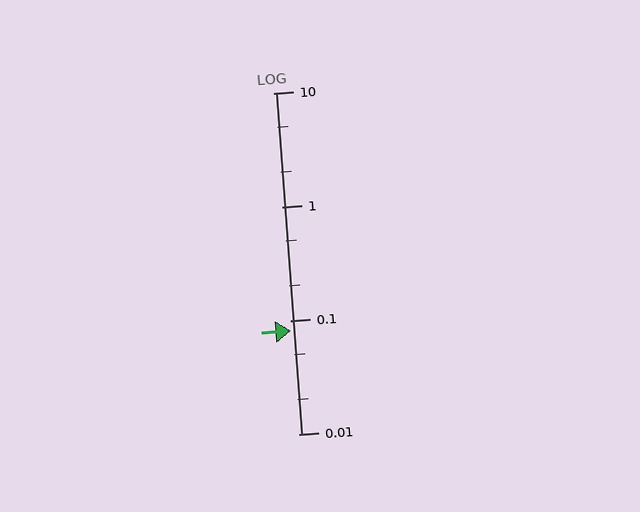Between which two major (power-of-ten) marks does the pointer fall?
The pointer is between 0.01 and 0.1.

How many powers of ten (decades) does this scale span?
The scale spans 3 decades, from 0.01 to 10.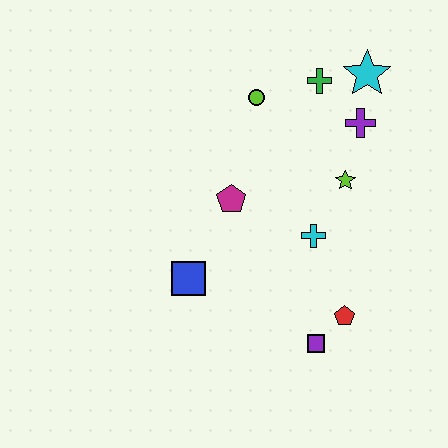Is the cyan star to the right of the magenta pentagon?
Yes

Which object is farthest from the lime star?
The blue square is farthest from the lime star.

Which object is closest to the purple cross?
The cyan star is closest to the purple cross.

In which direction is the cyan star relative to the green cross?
The cyan star is to the right of the green cross.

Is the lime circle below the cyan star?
Yes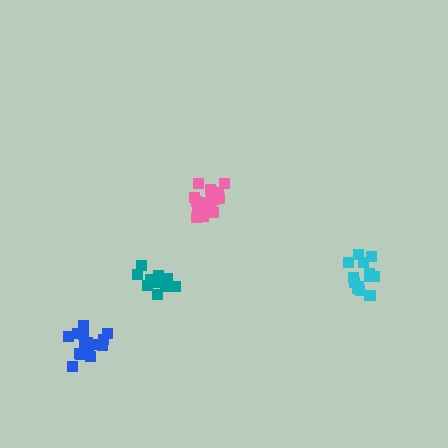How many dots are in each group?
Group 1: 12 dots, Group 2: 17 dots, Group 3: 17 dots, Group 4: 15 dots (61 total).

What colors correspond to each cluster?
The clusters are colored: teal, pink, blue, cyan.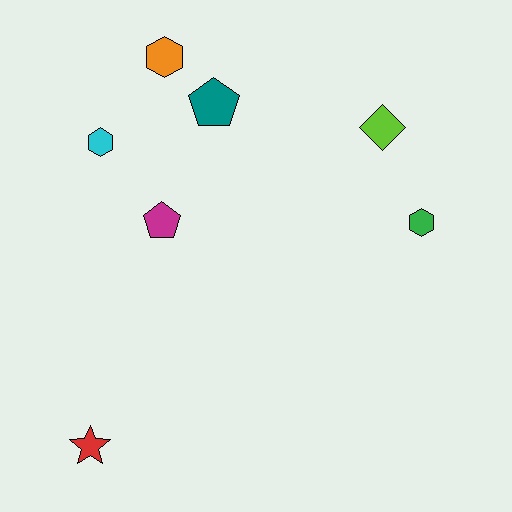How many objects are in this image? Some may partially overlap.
There are 7 objects.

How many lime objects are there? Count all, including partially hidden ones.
There is 1 lime object.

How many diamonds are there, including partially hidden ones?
There is 1 diamond.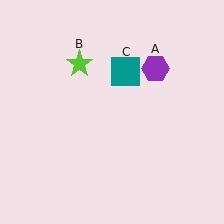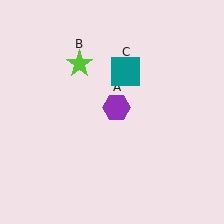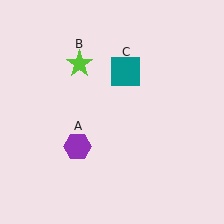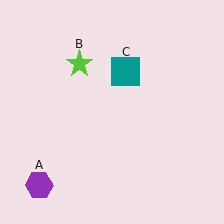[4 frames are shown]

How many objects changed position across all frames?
1 object changed position: purple hexagon (object A).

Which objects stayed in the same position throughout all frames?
Lime star (object B) and teal square (object C) remained stationary.